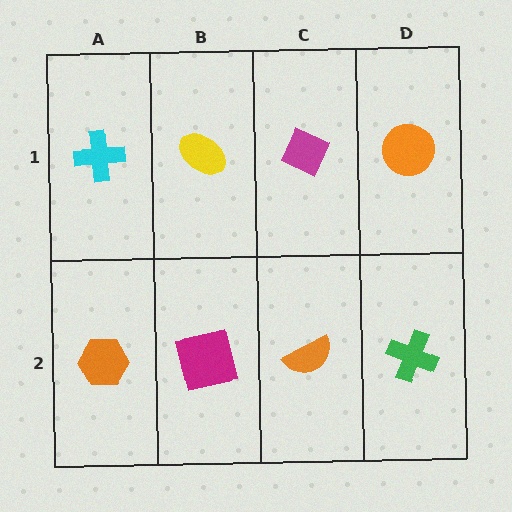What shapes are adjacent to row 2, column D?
An orange circle (row 1, column D), an orange semicircle (row 2, column C).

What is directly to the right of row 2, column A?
A magenta square.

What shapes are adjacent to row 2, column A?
A cyan cross (row 1, column A), a magenta square (row 2, column B).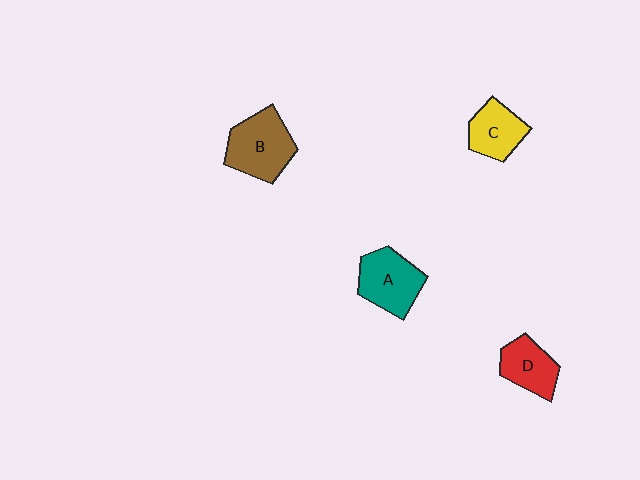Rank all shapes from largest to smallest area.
From largest to smallest: B (brown), A (teal), D (red), C (yellow).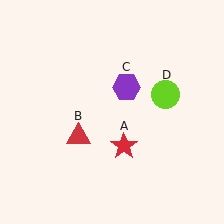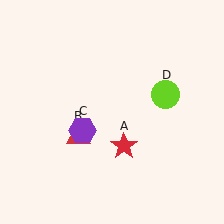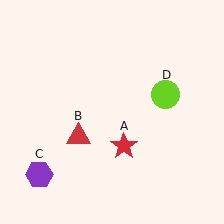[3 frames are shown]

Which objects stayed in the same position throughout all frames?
Red star (object A) and red triangle (object B) and lime circle (object D) remained stationary.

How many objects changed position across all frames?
1 object changed position: purple hexagon (object C).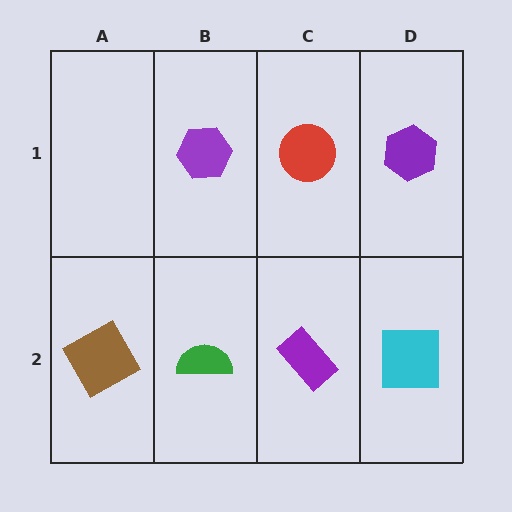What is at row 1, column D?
A purple hexagon.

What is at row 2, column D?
A cyan square.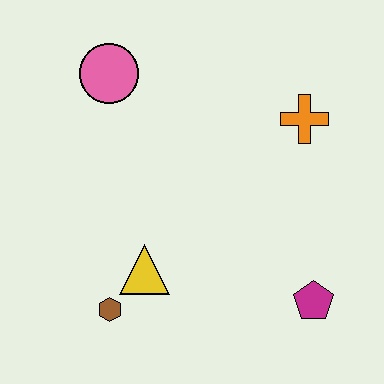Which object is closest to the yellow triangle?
The brown hexagon is closest to the yellow triangle.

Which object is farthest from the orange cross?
The brown hexagon is farthest from the orange cross.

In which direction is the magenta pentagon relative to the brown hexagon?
The magenta pentagon is to the right of the brown hexagon.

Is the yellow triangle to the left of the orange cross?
Yes